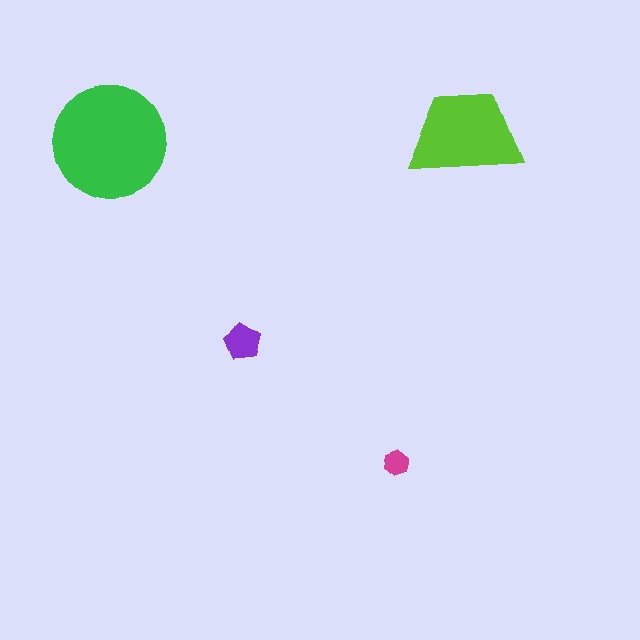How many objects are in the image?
There are 4 objects in the image.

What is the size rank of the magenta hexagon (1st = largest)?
4th.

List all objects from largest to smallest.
The green circle, the lime trapezoid, the purple pentagon, the magenta hexagon.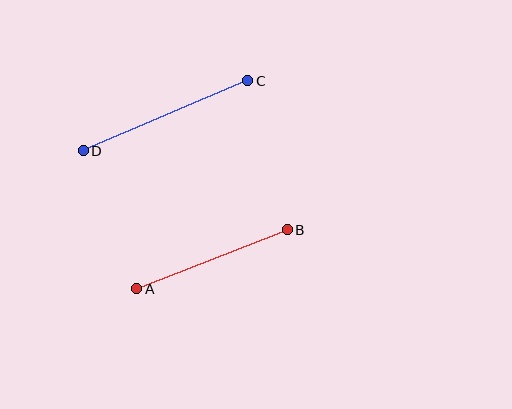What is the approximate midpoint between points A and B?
The midpoint is at approximately (212, 259) pixels.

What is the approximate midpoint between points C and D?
The midpoint is at approximately (165, 116) pixels.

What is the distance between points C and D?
The distance is approximately 179 pixels.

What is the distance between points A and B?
The distance is approximately 161 pixels.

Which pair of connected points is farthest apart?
Points C and D are farthest apart.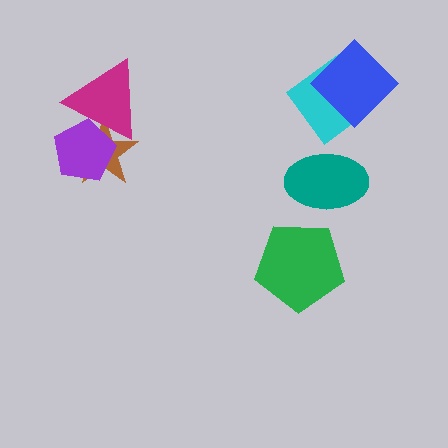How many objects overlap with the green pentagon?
0 objects overlap with the green pentagon.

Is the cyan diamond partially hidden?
Yes, it is partially covered by another shape.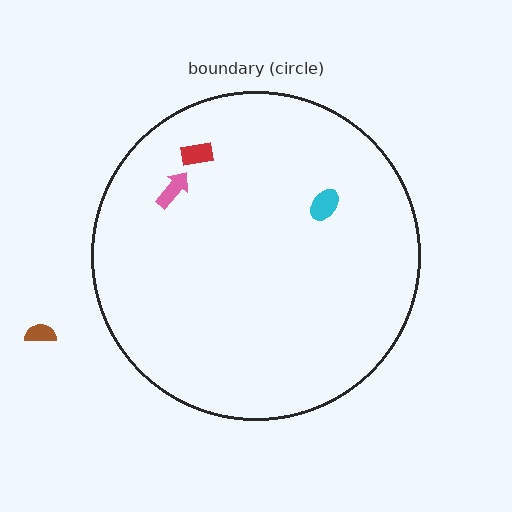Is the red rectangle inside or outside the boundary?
Inside.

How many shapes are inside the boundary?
3 inside, 1 outside.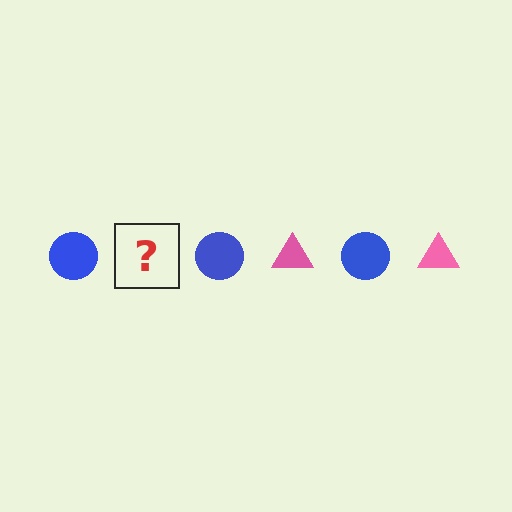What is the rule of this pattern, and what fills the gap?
The rule is that the pattern alternates between blue circle and pink triangle. The gap should be filled with a pink triangle.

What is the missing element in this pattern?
The missing element is a pink triangle.